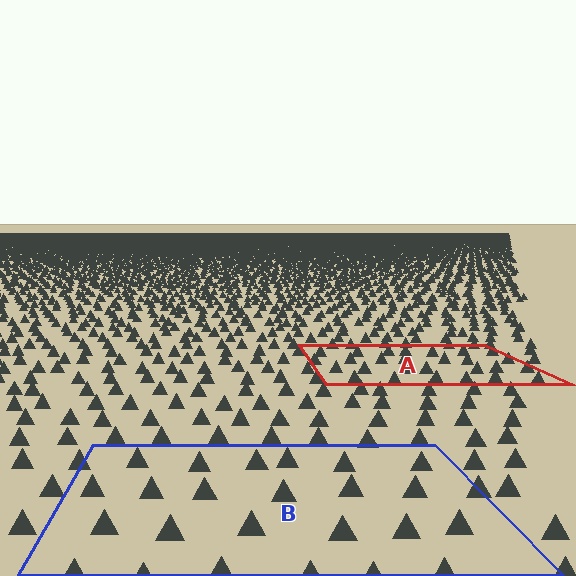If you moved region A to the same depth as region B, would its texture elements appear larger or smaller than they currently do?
They would appear larger. At a closer depth, the same texture elements are projected at a bigger on-screen size.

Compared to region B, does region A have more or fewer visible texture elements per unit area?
Region A has more texture elements per unit area — they are packed more densely because it is farther away.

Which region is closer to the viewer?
Region B is closer. The texture elements there are larger and more spread out.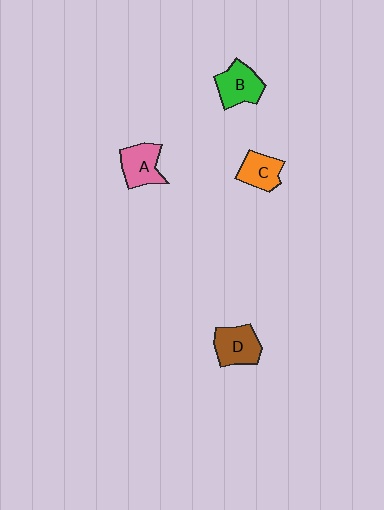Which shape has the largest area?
Shape D (brown).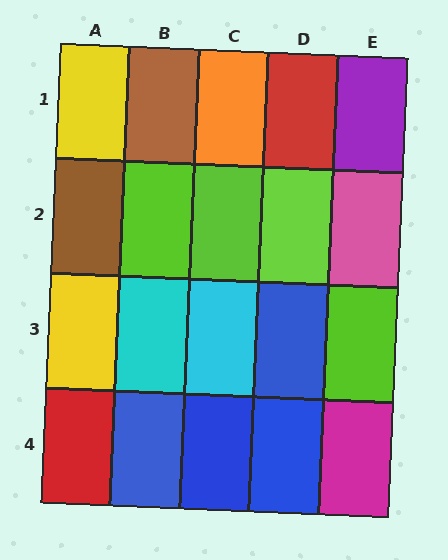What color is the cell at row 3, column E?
Lime.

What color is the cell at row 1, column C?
Orange.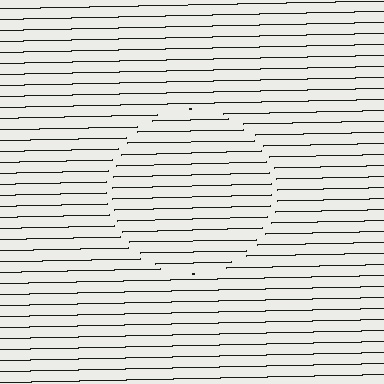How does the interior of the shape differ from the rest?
The interior of the shape contains the same grating, shifted by half a period — the contour is defined by the phase discontinuity where line-ends from the inner and outer gratings abut.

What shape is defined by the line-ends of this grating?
An illusory circle. The interior of the shape contains the same grating, shifted by half a period — the contour is defined by the phase discontinuity where line-ends from the inner and outer gratings abut.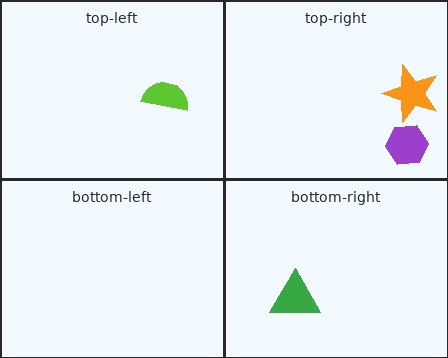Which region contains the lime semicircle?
The top-left region.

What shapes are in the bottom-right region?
The green triangle.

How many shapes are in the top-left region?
1.